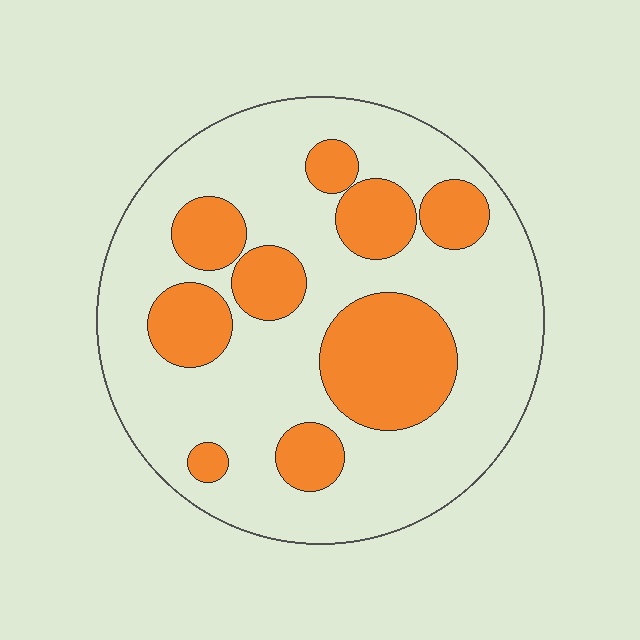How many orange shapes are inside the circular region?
9.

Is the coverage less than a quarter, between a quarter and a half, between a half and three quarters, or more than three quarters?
Between a quarter and a half.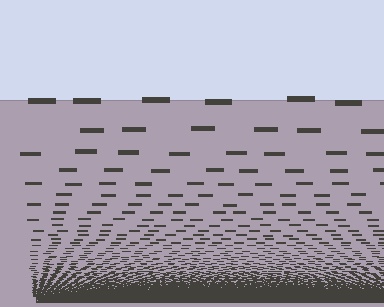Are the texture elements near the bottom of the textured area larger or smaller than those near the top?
Smaller. The gradient is inverted — elements near the bottom are smaller and denser.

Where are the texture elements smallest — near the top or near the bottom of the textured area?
Near the bottom.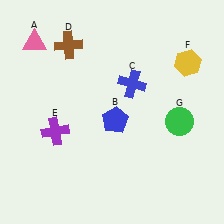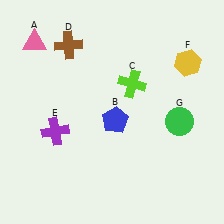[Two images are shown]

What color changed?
The cross (C) changed from blue in Image 1 to lime in Image 2.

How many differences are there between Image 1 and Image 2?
There is 1 difference between the two images.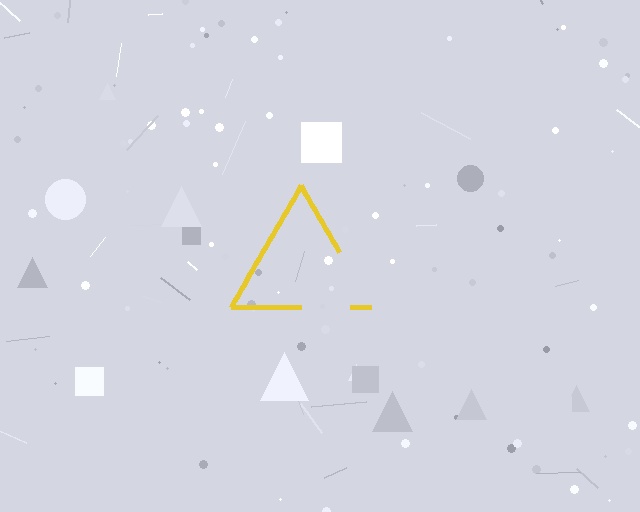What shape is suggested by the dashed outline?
The dashed outline suggests a triangle.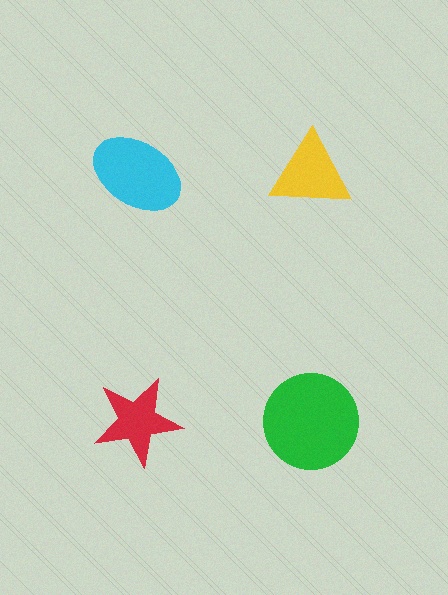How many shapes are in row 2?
2 shapes.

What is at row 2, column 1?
A red star.